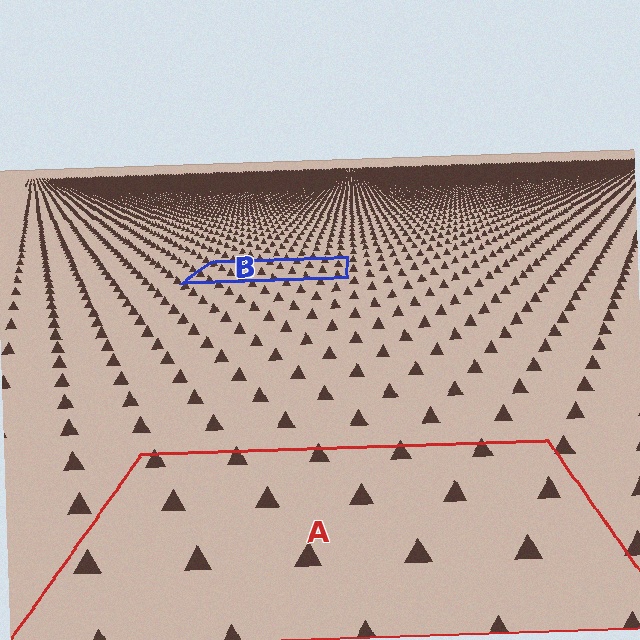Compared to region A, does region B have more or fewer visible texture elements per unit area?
Region B has more texture elements per unit area — they are packed more densely because it is farther away.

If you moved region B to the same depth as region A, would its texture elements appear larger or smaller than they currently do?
They would appear larger. At a closer depth, the same texture elements are projected at a bigger on-screen size.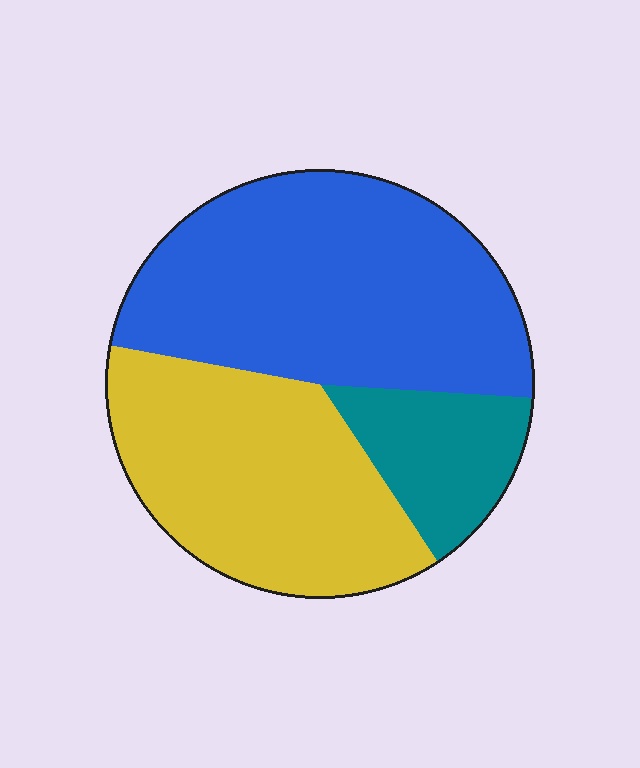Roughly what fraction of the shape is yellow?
Yellow covers around 35% of the shape.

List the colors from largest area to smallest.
From largest to smallest: blue, yellow, teal.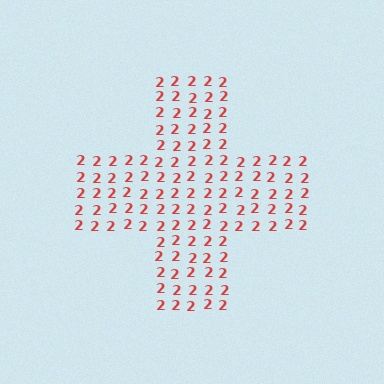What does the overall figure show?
The overall figure shows a cross.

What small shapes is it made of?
It is made of small digit 2's.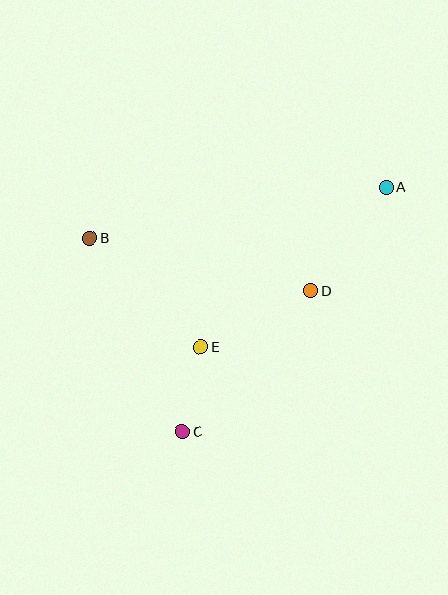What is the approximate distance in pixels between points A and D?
The distance between A and D is approximately 128 pixels.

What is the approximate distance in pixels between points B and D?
The distance between B and D is approximately 227 pixels.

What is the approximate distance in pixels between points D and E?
The distance between D and E is approximately 123 pixels.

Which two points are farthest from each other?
Points A and C are farthest from each other.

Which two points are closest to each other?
Points C and E are closest to each other.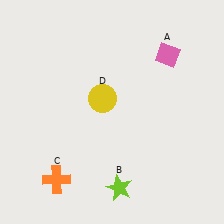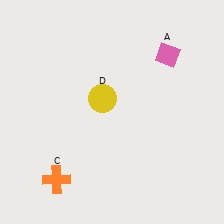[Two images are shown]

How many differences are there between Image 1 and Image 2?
There is 1 difference between the two images.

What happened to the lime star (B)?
The lime star (B) was removed in Image 2. It was in the bottom-right area of Image 1.